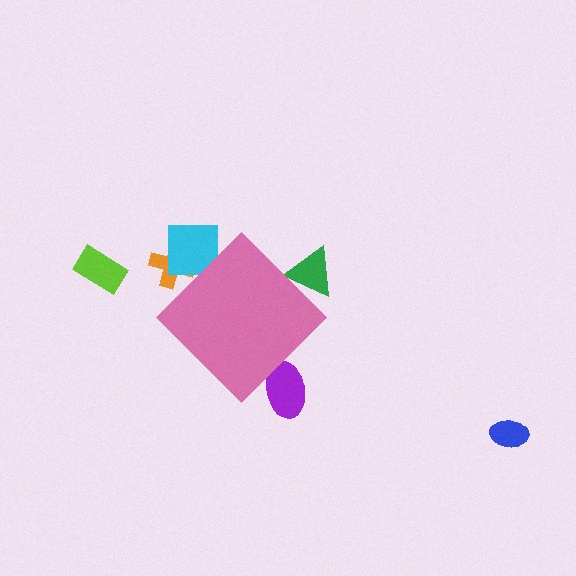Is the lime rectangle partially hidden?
No, the lime rectangle is fully visible.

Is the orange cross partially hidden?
Yes, the orange cross is partially hidden behind the pink diamond.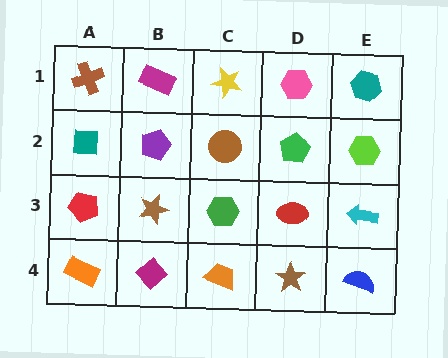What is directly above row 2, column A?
A brown cross.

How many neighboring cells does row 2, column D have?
4.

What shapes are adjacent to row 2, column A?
A brown cross (row 1, column A), a red pentagon (row 3, column A), a purple pentagon (row 2, column B).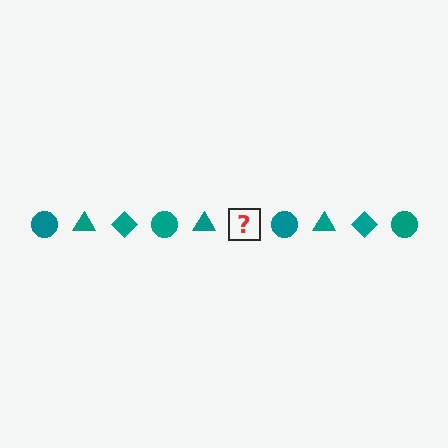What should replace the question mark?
The question mark should be replaced with a teal diamond.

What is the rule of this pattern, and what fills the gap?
The rule is that the pattern cycles through circle, triangle, diamond shapes in teal. The gap should be filled with a teal diamond.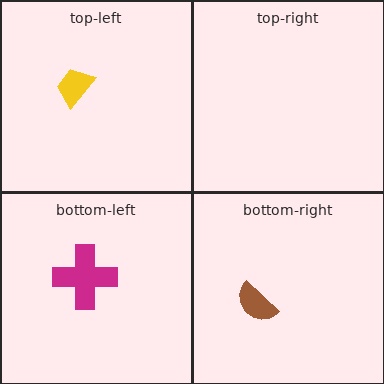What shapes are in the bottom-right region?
The brown semicircle.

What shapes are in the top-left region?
The yellow trapezoid.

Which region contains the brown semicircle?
The bottom-right region.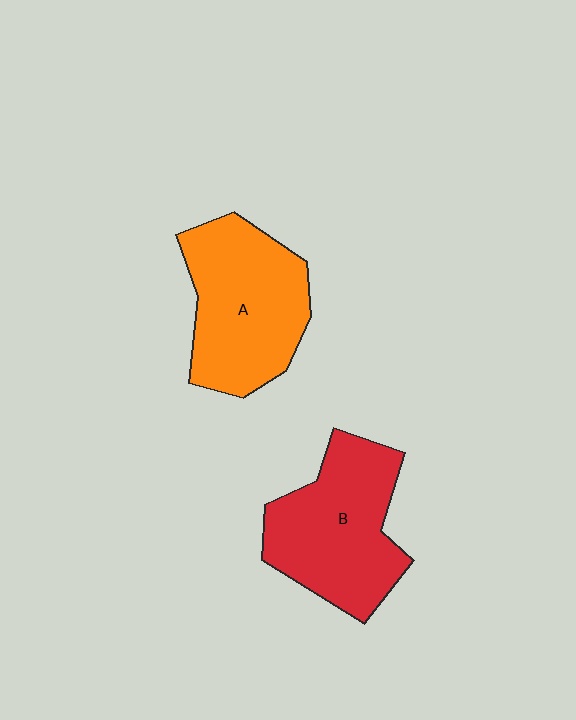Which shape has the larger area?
Shape A (orange).